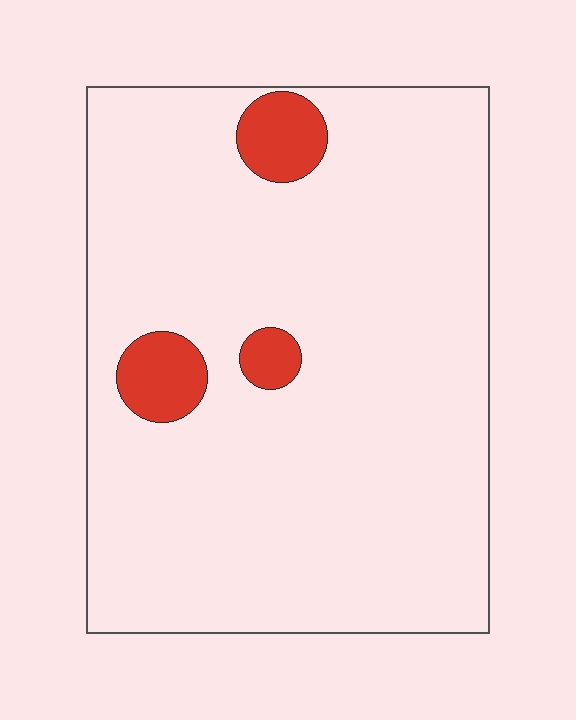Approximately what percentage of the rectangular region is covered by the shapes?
Approximately 5%.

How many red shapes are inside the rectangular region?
3.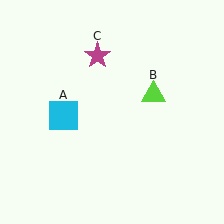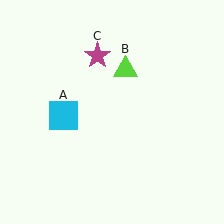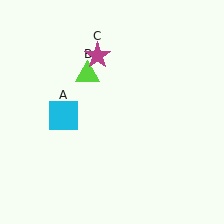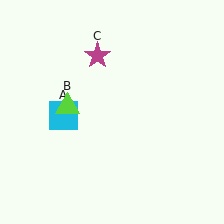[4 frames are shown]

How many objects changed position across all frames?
1 object changed position: lime triangle (object B).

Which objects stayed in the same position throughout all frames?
Cyan square (object A) and magenta star (object C) remained stationary.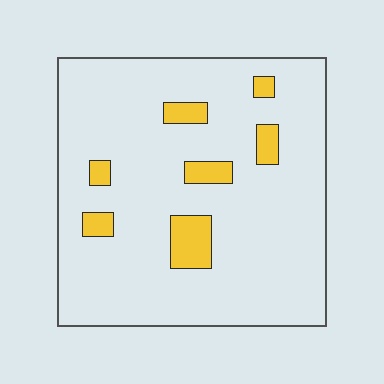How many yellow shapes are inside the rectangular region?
7.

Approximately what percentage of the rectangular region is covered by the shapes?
Approximately 10%.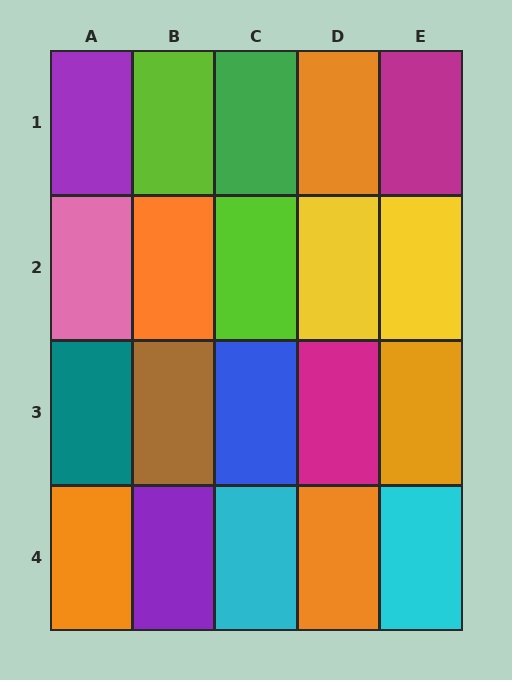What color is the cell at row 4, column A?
Orange.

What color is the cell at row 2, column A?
Pink.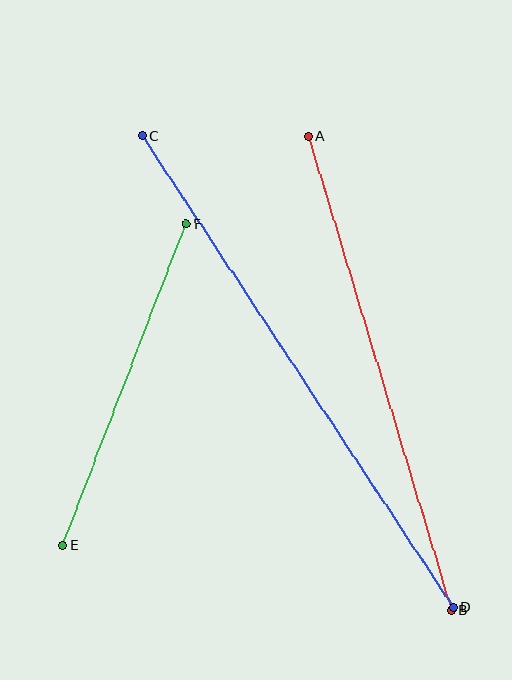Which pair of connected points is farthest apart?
Points C and D are farthest apart.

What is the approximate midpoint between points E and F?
The midpoint is at approximately (125, 385) pixels.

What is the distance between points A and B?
The distance is approximately 495 pixels.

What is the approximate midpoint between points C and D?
The midpoint is at approximately (298, 372) pixels.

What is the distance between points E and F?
The distance is approximately 344 pixels.